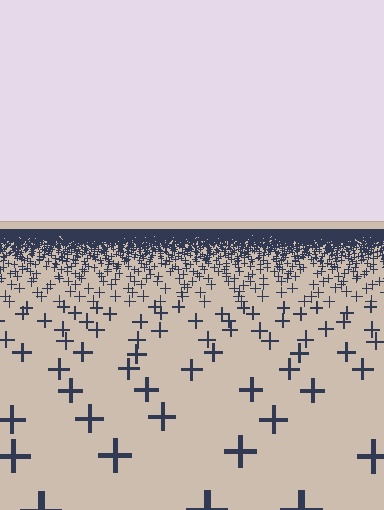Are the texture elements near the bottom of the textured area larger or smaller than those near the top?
Larger. Near the bottom, elements are closer to the viewer and appear at a bigger on-screen size.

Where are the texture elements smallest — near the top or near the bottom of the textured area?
Near the top.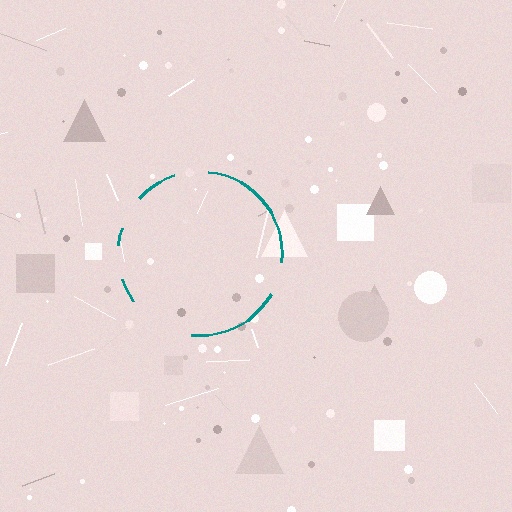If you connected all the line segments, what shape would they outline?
They would outline a circle.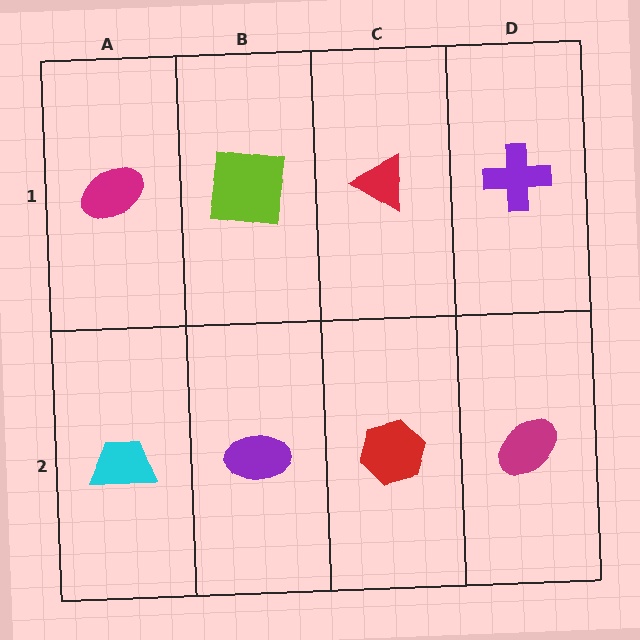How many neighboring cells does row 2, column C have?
3.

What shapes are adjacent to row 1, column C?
A red hexagon (row 2, column C), a lime square (row 1, column B), a purple cross (row 1, column D).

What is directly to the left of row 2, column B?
A cyan trapezoid.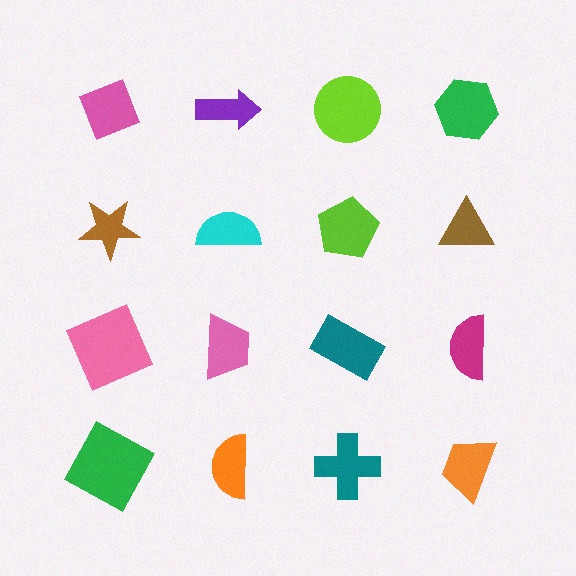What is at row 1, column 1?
A pink diamond.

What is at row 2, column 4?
A brown triangle.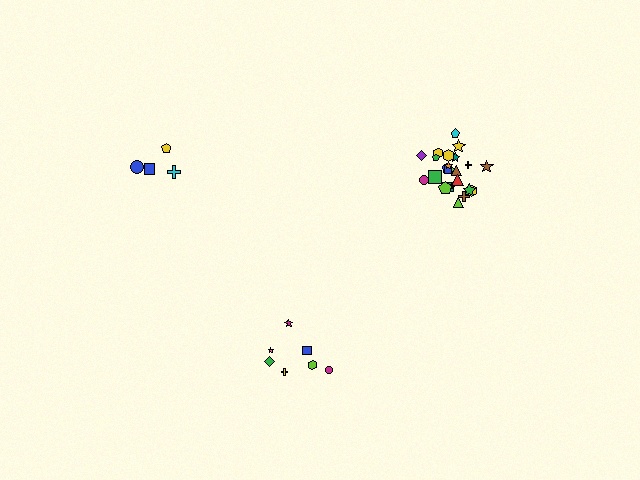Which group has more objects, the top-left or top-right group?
The top-right group.